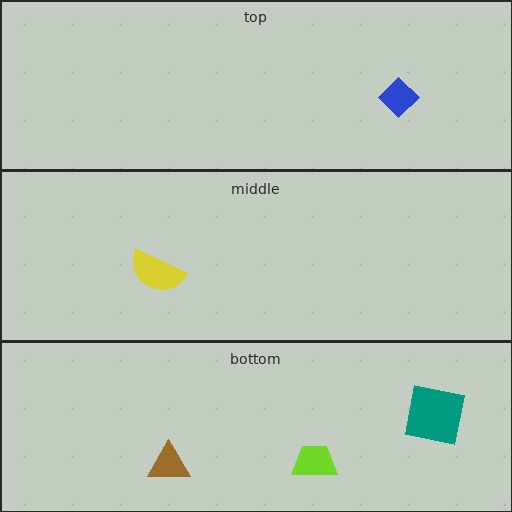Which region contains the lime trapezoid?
The bottom region.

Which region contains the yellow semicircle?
The middle region.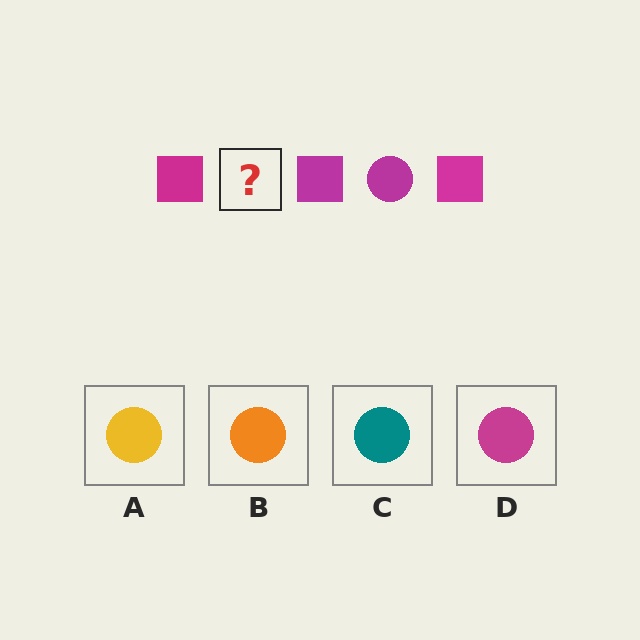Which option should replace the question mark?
Option D.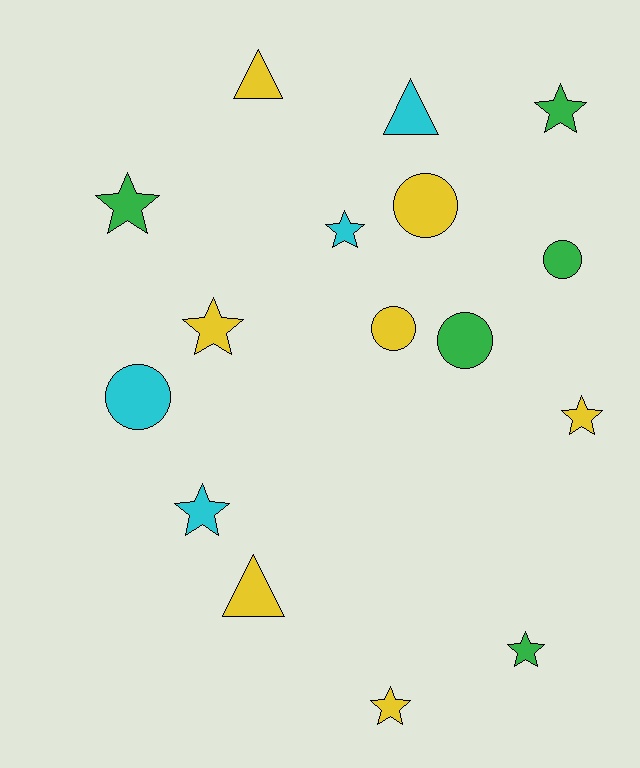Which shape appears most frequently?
Star, with 8 objects.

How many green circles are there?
There are 2 green circles.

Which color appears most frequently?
Yellow, with 7 objects.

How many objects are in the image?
There are 16 objects.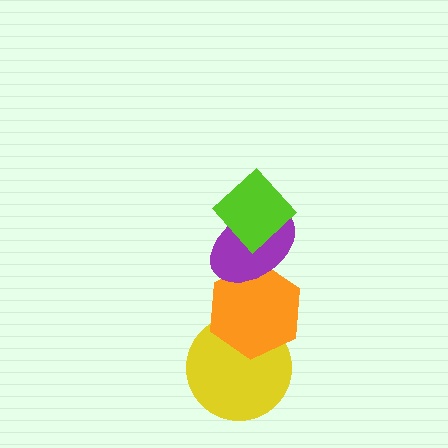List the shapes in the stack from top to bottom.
From top to bottom: the lime diamond, the purple ellipse, the orange hexagon, the yellow circle.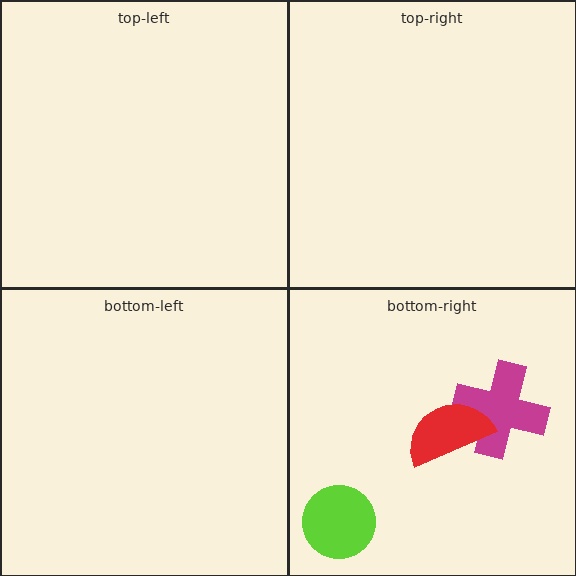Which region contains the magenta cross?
The bottom-right region.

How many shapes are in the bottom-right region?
3.